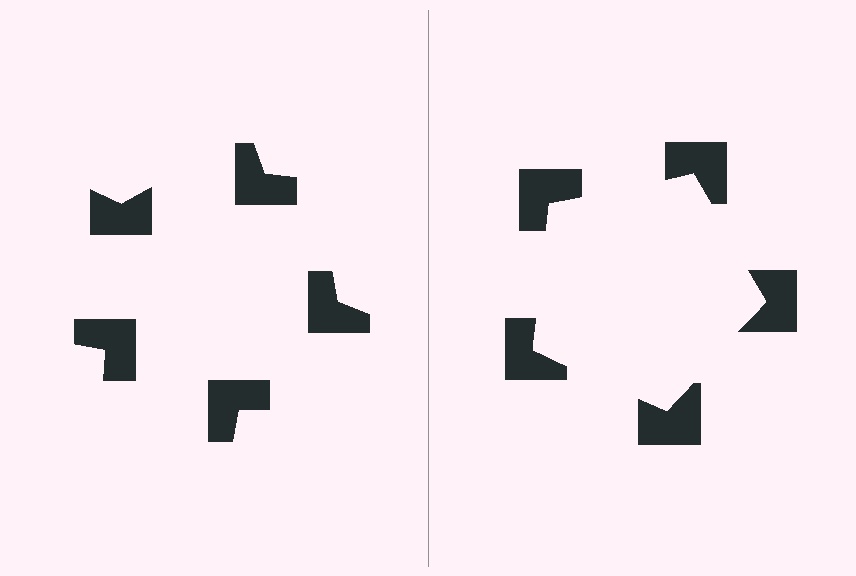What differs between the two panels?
The notched squares are positioned identically on both sides; only the wedge orientations differ. On the right they align to a pentagon; on the left they are misaligned.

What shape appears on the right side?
An illusory pentagon.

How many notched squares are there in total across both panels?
10 — 5 on each side.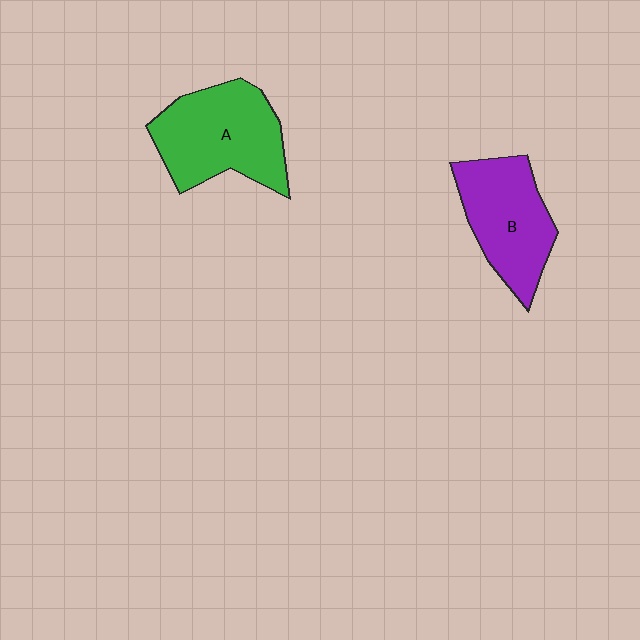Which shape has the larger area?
Shape A (green).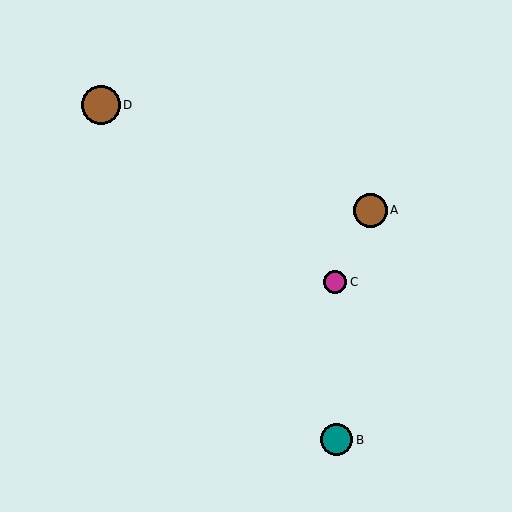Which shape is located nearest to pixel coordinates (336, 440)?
The teal circle (labeled B) at (337, 440) is nearest to that location.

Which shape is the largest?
The brown circle (labeled D) is the largest.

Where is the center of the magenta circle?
The center of the magenta circle is at (335, 282).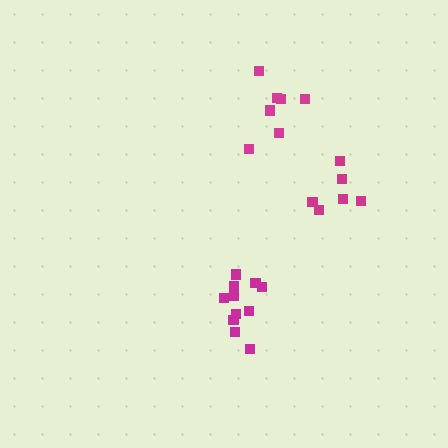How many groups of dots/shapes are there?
There are 3 groups.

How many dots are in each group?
Group 1: 11 dots, Group 2: 6 dots, Group 3: 7 dots (24 total).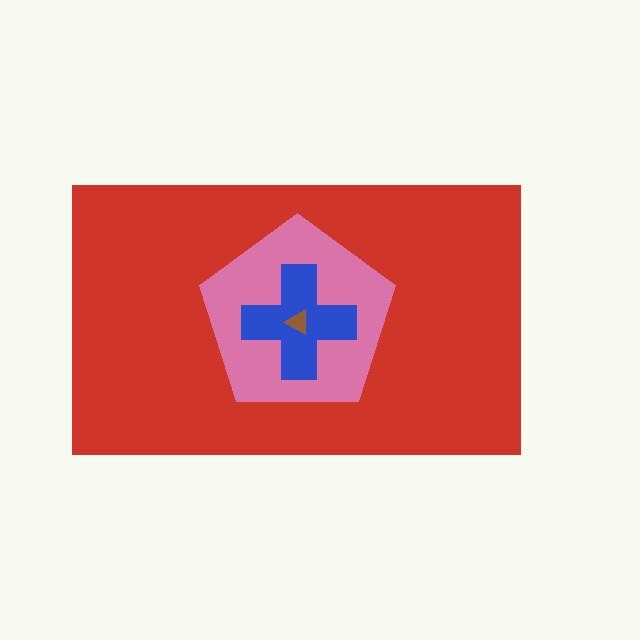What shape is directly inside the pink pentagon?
The blue cross.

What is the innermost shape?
The brown triangle.